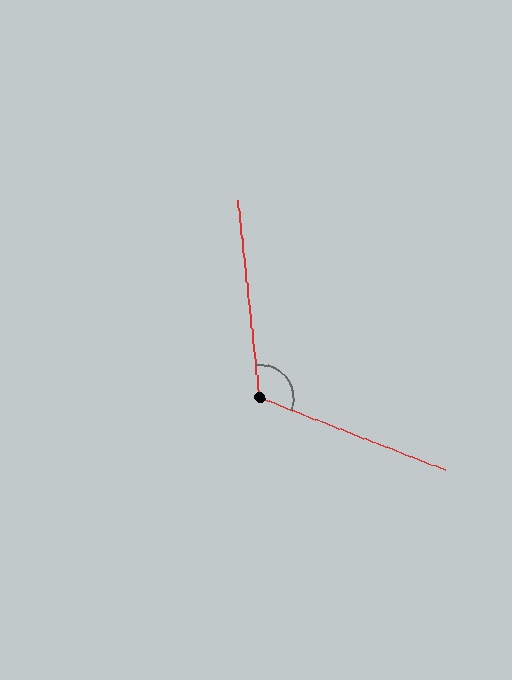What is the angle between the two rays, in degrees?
Approximately 117 degrees.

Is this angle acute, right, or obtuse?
It is obtuse.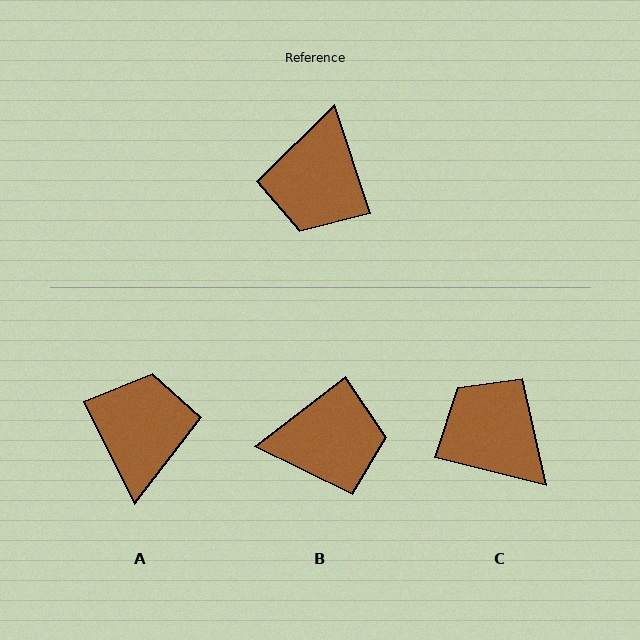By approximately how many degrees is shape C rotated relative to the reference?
Approximately 122 degrees clockwise.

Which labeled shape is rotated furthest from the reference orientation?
A, about 172 degrees away.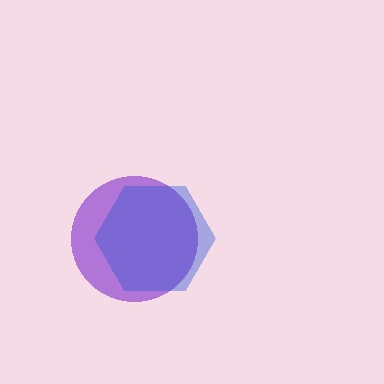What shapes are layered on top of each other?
The layered shapes are: a purple circle, a blue hexagon.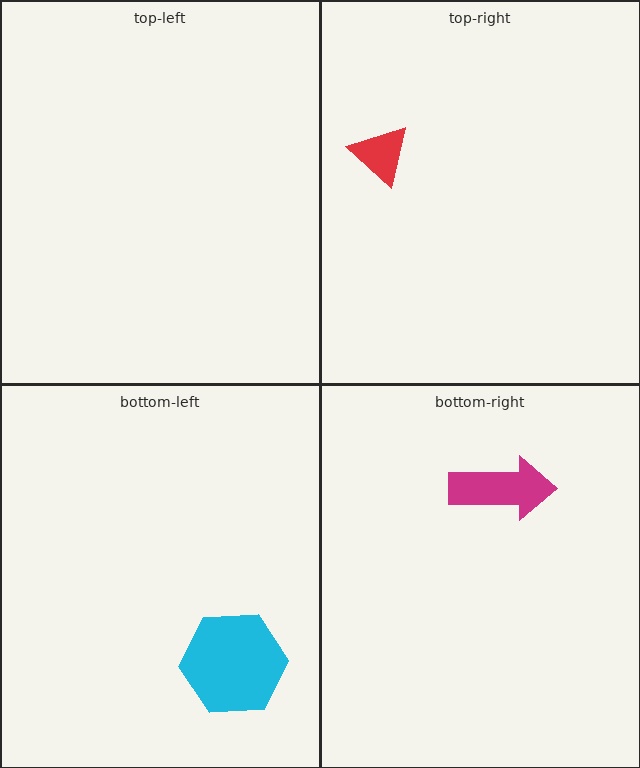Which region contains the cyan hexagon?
The bottom-left region.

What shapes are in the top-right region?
The red triangle.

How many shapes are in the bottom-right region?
1.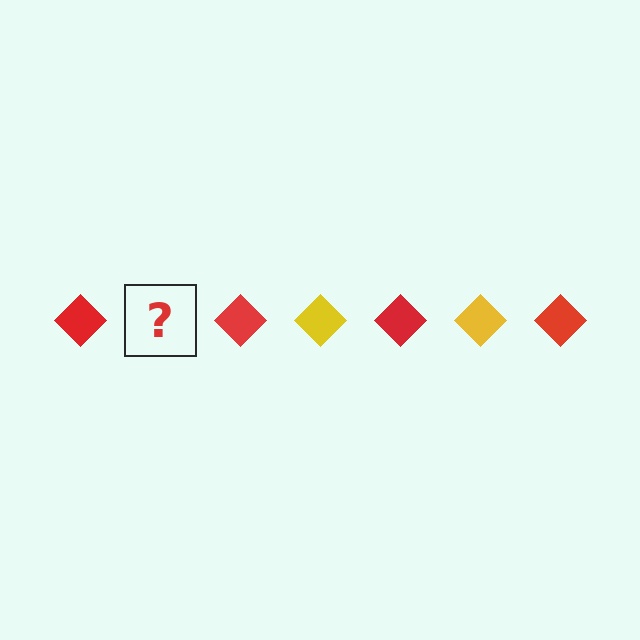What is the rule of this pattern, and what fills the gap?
The rule is that the pattern cycles through red, yellow diamonds. The gap should be filled with a yellow diamond.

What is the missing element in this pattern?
The missing element is a yellow diamond.